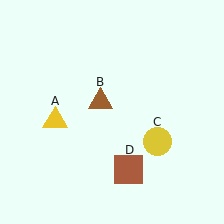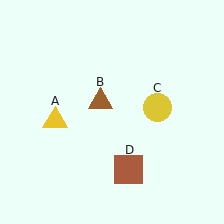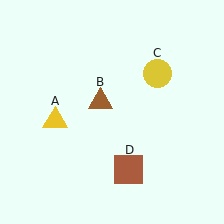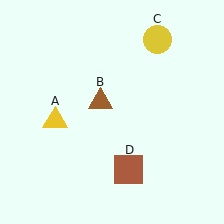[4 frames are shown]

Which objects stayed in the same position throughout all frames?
Yellow triangle (object A) and brown triangle (object B) and brown square (object D) remained stationary.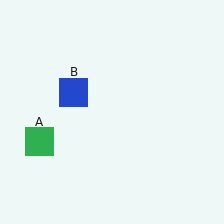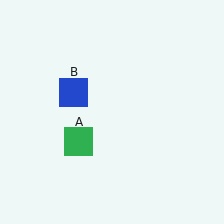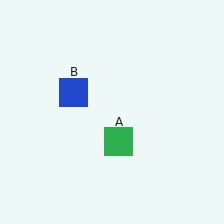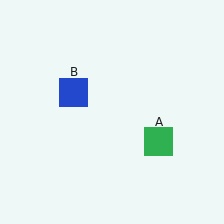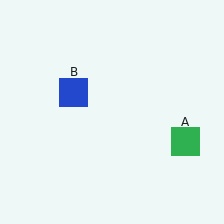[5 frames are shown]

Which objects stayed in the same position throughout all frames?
Blue square (object B) remained stationary.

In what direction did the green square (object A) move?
The green square (object A) moved right.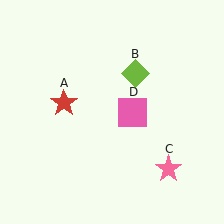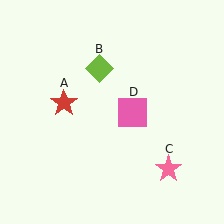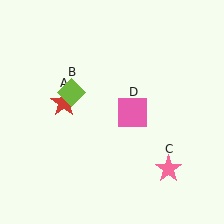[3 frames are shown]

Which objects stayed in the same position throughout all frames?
Red star (object A) and pink star (object C) and pink square (object D) remained stationary.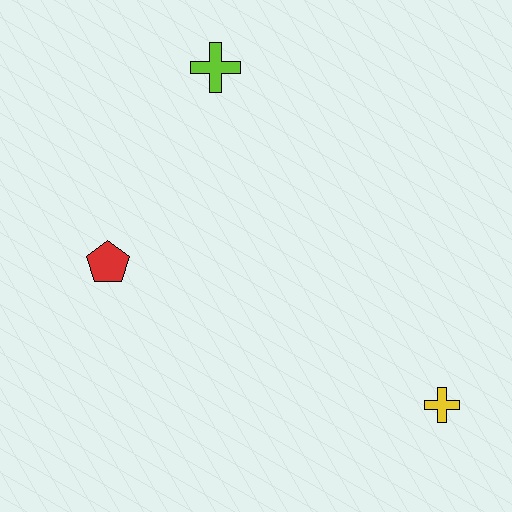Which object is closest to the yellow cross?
The red pentagon is closest to the yellow cross.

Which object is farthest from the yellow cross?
The lime cross is farthest from the yellow cross.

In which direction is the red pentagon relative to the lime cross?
The red pentagon is below the lime cross.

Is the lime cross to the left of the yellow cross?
Yes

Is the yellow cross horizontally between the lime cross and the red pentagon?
No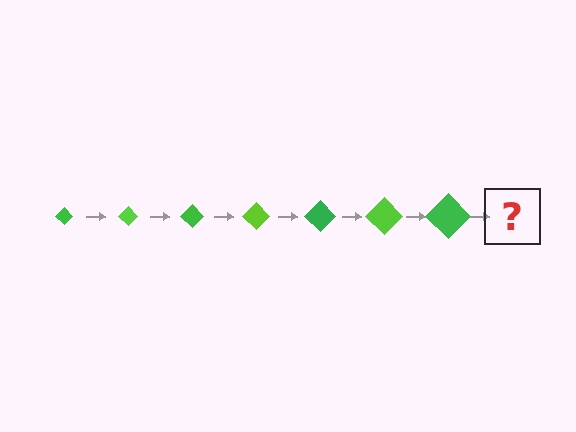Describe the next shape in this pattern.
It should be a lime diamond, larger than the previous one.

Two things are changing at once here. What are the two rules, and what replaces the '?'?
The two rules are that the diamond grows larger each step and the color cycles through green and lime. The '?' should be a lime diamond, larger than the previous one.